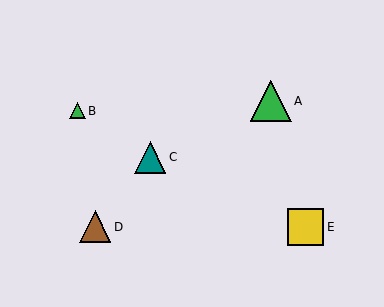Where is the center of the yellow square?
The center of the yellow square is at (305, 227).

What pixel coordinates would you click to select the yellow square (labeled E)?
Click at (305, 227) to select the yellow square E.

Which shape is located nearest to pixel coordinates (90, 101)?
The green triangle (labeled B) at (77, 111) is nearest to that location.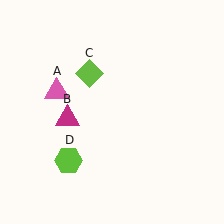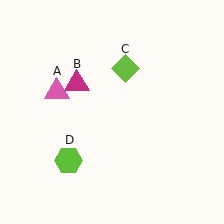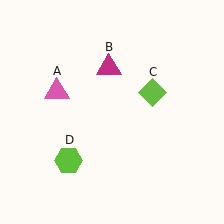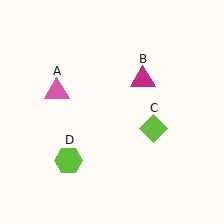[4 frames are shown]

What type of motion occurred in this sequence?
The magenta triangle (object B), lime diamond (object C) rotated clockwise around the center of the scene.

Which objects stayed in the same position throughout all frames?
Pink triangle (object A) and lime hexagon (object D) remained stationary.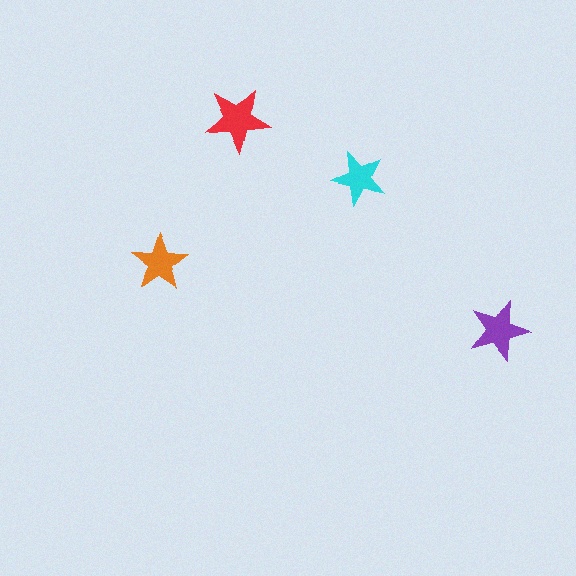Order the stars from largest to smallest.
the red one, the purple one, the orange one, the cyan one.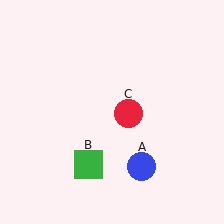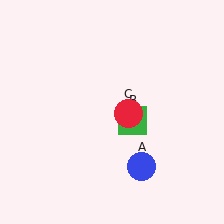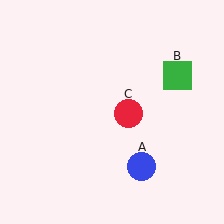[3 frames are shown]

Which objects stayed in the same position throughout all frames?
Blue circle (object A) and red circle (object C) remained stationary.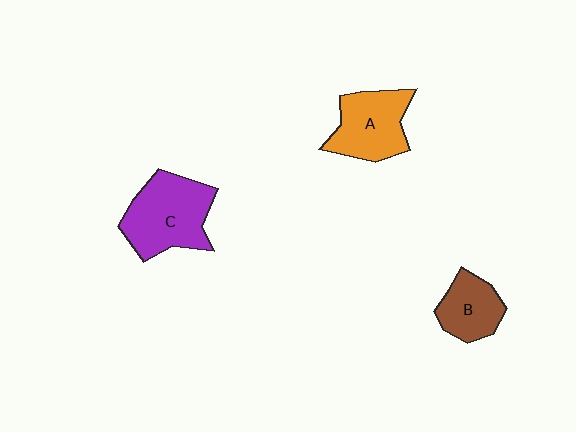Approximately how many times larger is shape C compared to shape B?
Approximately 1.7 times.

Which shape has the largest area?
Shape C (purple).